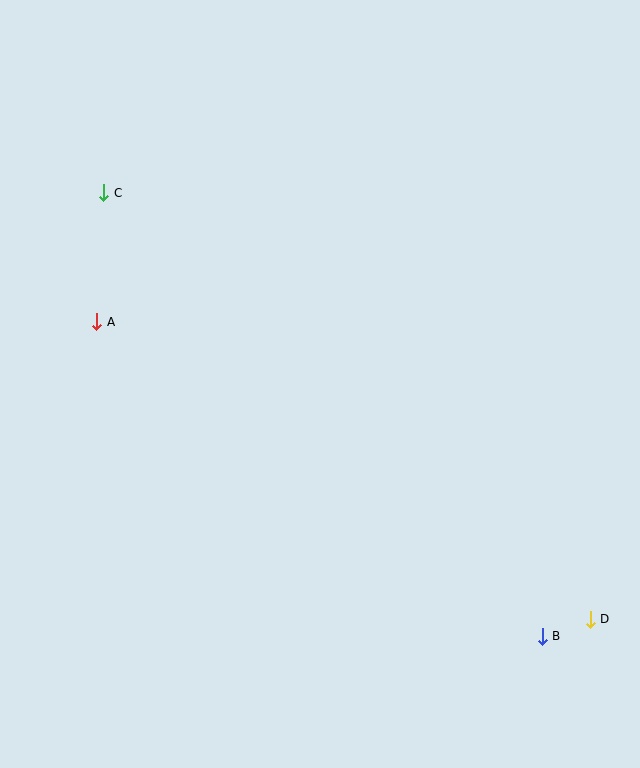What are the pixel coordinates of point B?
Point B is at (542, 636).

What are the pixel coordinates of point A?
Point A is at (97, 322).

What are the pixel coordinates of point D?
Point D is at (590, 619).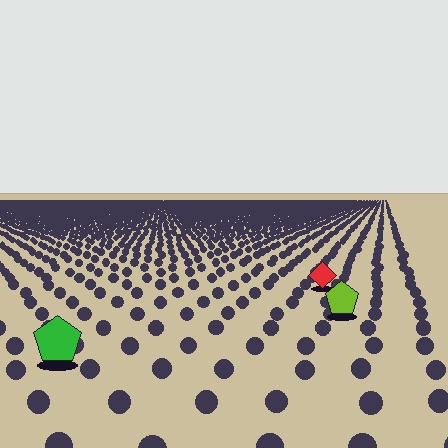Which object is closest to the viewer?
The green pentagon is closest. The texture marks near it are larger and more spread out.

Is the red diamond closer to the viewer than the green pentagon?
No. The green pentagon is closer — you can tell from the texture gradient: the ground texture is coarser near it.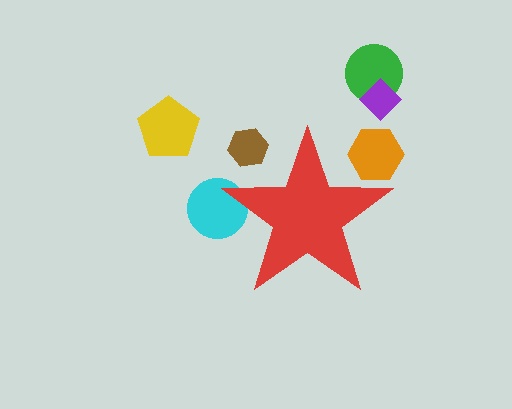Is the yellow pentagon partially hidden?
No, the yellow pentagon is fully visible.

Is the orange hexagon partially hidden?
Yes, the orange hexagon is partially hidden behind the red star.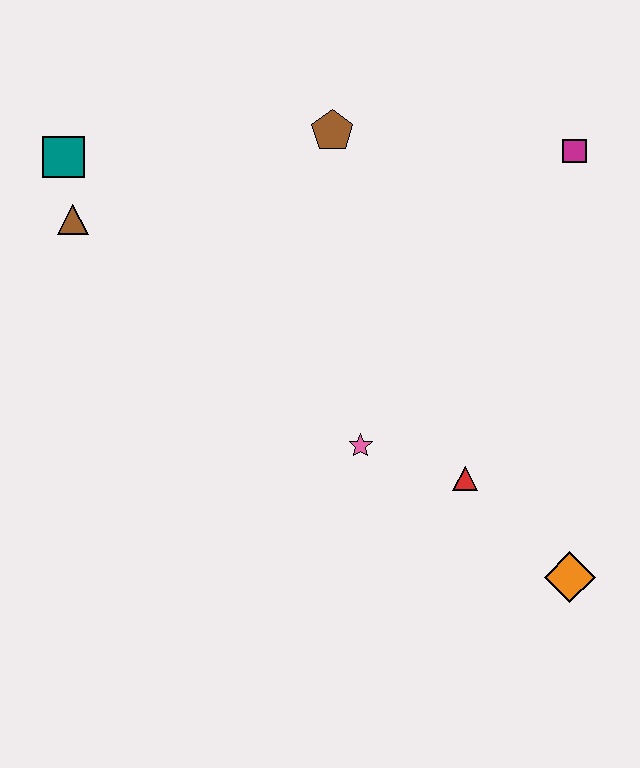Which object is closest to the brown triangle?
The teal square is closest to the brown triangle.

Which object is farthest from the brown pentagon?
The orange diamond is farthest from the brown pentagon.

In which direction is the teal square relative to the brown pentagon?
The teal square is to the left of the brown pentagon.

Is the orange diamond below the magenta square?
Yes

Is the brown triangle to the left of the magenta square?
Yes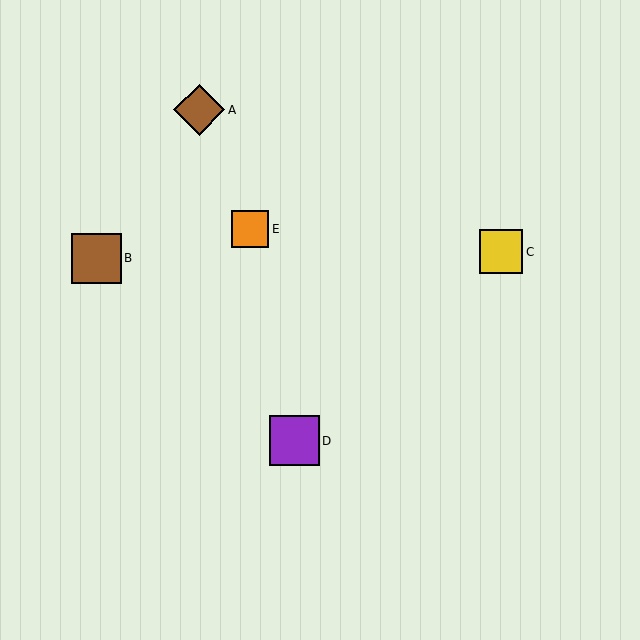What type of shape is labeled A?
Shape A is a brown diamond.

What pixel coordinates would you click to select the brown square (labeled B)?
Click at (96, 258) to select the brown square B.